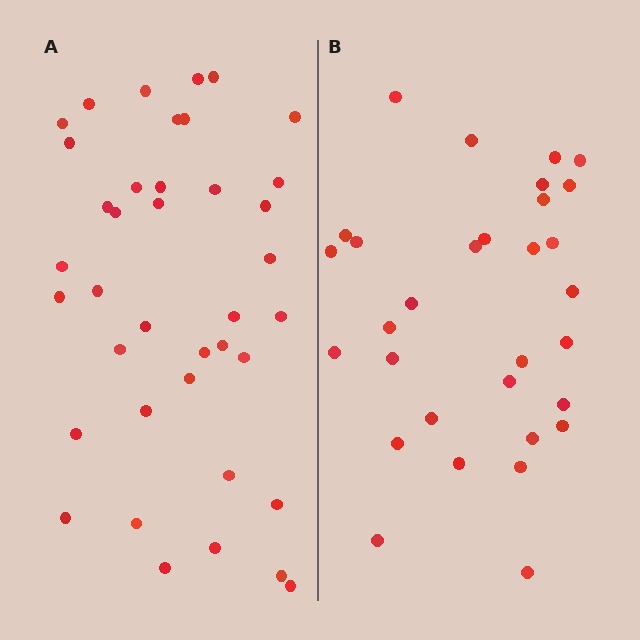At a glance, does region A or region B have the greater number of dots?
Region A (the left region) has more dots.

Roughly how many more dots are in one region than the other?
Region A has roughly 8 or so more dots than region B.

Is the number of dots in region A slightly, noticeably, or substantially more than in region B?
Region A has noticeably more, but not dramatically so. The ratio is roughly 1.3 to 1.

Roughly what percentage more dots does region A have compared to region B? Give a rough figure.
About 25% more.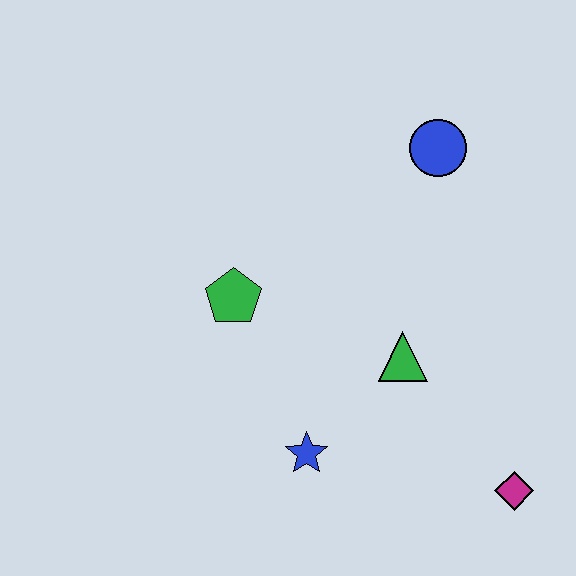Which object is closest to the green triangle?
The blue star is closest to the green triangle.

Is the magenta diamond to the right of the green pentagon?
Yes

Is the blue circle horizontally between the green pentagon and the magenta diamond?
Yes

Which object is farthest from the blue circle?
The magenta diamond is farthest from the blue circle.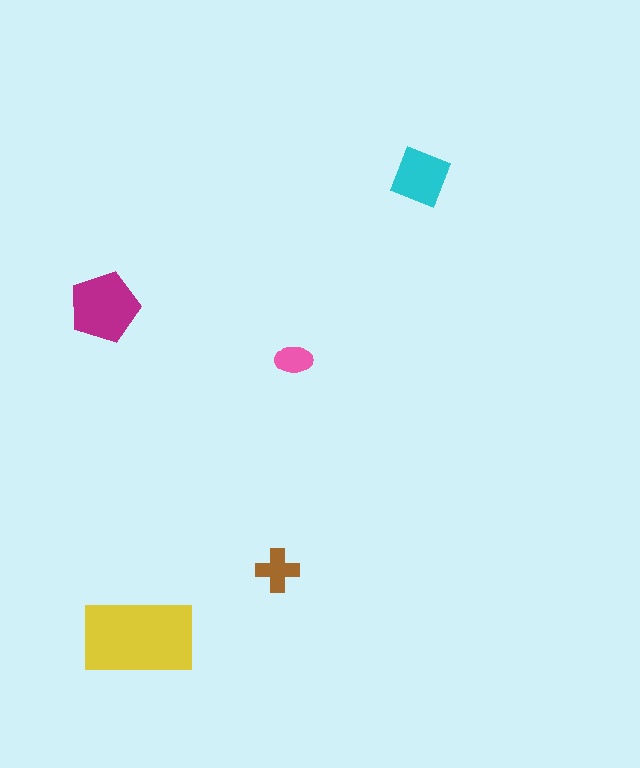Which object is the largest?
The yellow rectangle.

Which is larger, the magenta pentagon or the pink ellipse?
The magenta pentagon.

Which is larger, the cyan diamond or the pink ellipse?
The cyan diamond.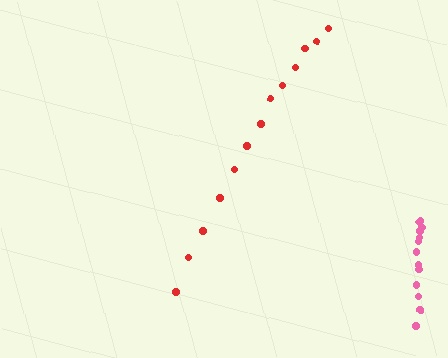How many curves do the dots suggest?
There are 2 distinct paths.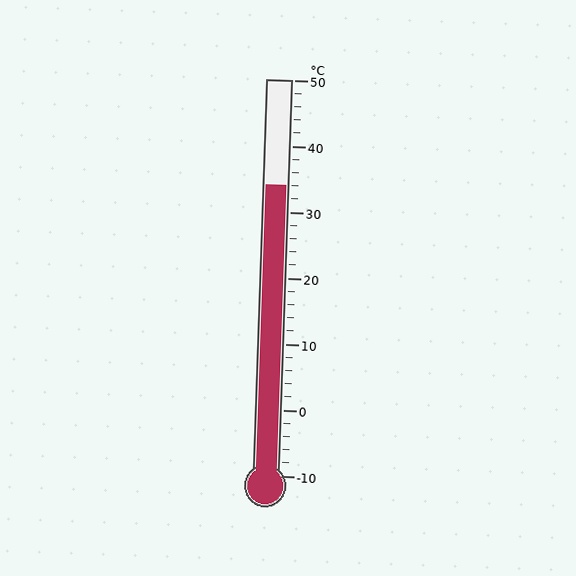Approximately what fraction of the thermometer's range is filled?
The thermometer is filled to approximately 75% of its range.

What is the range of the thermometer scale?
The thermometer scale ranges from -10°C to 50°C.